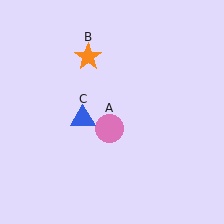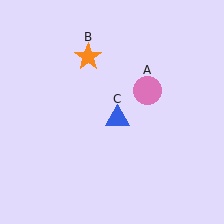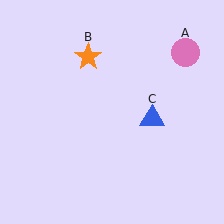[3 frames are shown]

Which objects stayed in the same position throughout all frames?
Orange star (object B) remained stationary.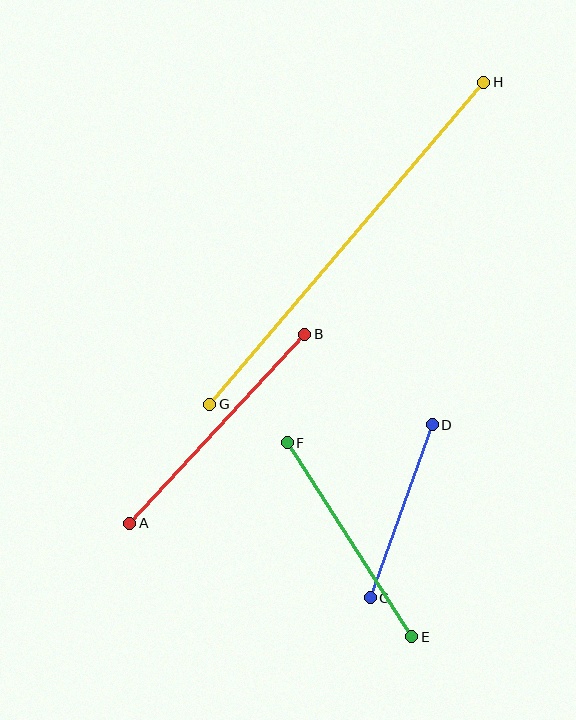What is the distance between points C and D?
The distance is approximately 184 pixels.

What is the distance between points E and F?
The distance is approximately 230 pixels.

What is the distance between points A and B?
The distance is approximately 257 pixels.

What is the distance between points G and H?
The distance is approximately 423 pixels.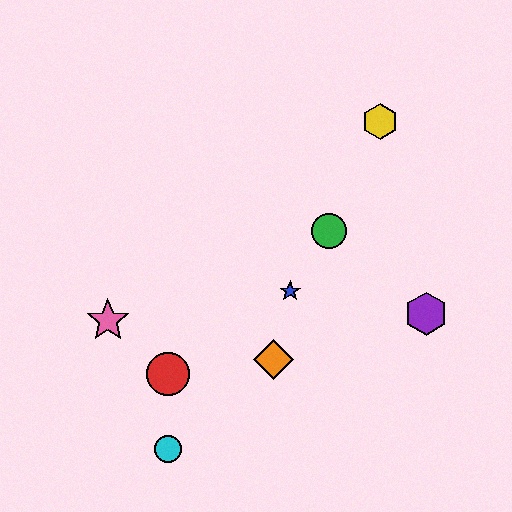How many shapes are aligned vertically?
2 shapes (the red circle, the cyan circle) are aligned vertically.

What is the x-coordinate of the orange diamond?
The orange diamond is at x≈273.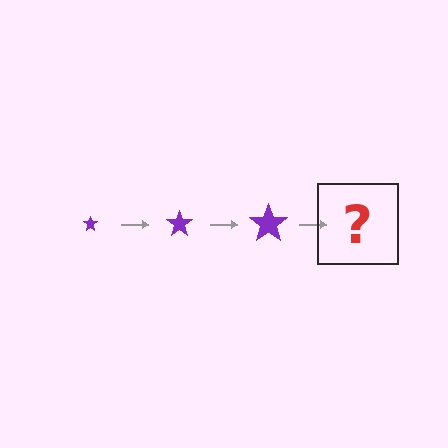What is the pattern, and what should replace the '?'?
The pattern is that the star gets progressively larger each step. The '?' should be a purple star, larger than the previous one.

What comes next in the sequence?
The next element should be a purple star, larger than the previous one.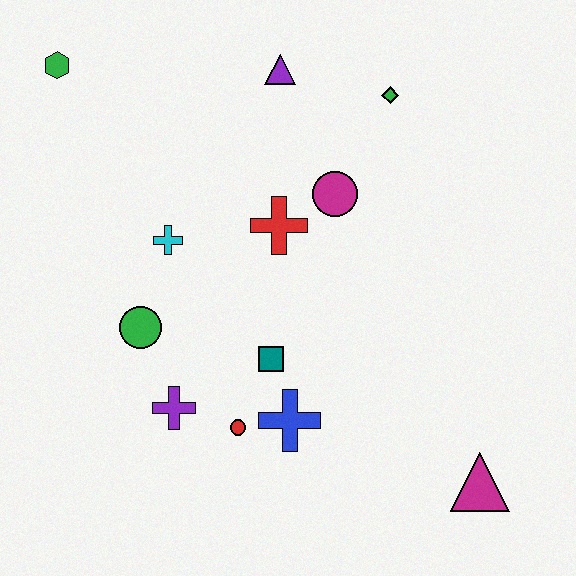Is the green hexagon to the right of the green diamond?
No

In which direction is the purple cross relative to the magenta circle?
The purple cross is below the magenta circle.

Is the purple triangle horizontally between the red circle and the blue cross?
Yes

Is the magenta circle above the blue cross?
Yes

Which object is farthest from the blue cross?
The green hexagon is farthest from the blue cross.